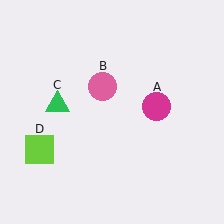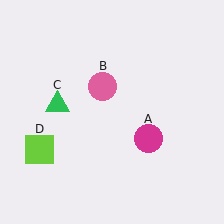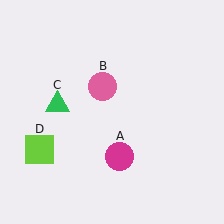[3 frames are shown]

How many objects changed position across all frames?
1 object changed position: magenta circle (object A).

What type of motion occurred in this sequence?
The magenta circle (object A) rotated clockwise around the center of the scene.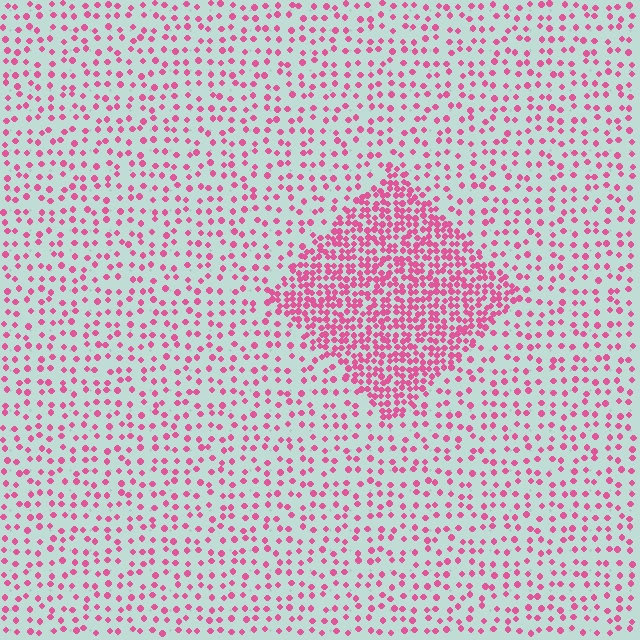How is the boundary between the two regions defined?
The boundary is defined by a change in element density (approximately 2.7x ratio). All elements are the same color, size, and shape.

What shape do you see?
I see a diamond.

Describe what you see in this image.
The image contains small pink elements arranged at two different densities. A diamond-shaped region is visible where the elements are more densely packed than the surrounding area.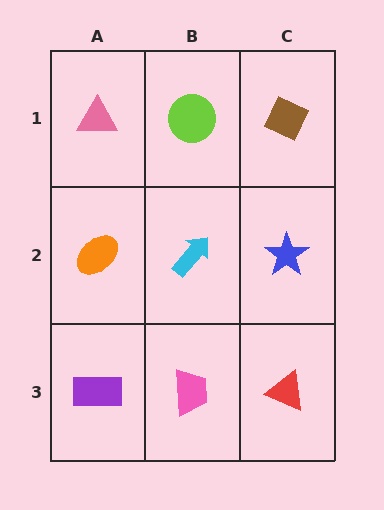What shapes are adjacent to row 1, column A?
An orange ellipse (row 2, column A), a lime circle (row 1, column B).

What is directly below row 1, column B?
A cyan arrow.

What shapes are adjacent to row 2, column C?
A brown diamond (row 1, column C), a red triangle (row 3, column C), a cyan arrow (row 2, column B).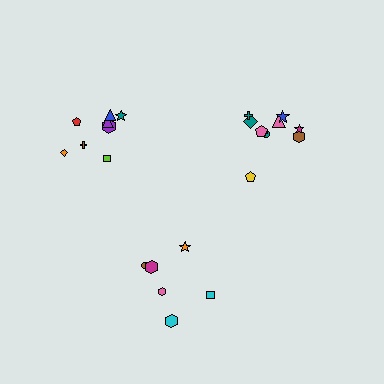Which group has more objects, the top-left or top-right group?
The top-right group.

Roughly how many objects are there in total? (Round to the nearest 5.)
Roughly 25 objects in total.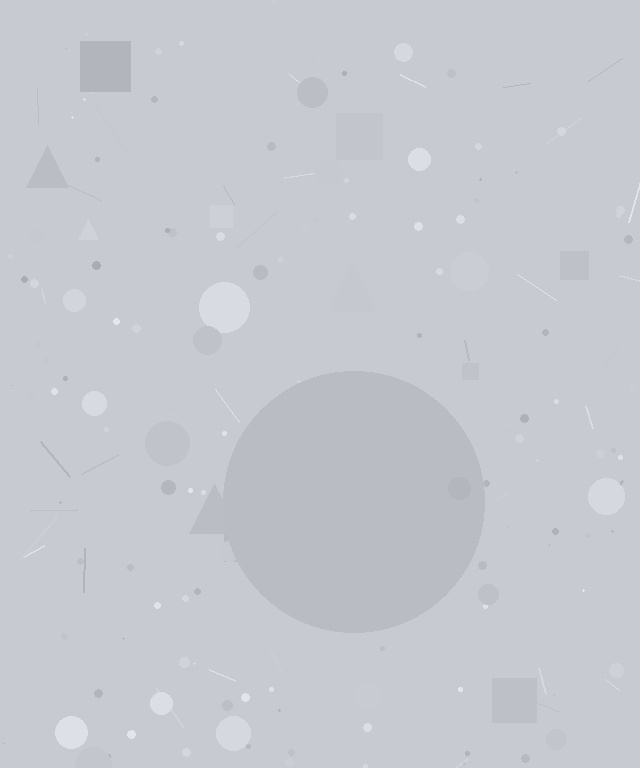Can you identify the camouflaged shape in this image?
The camouflaged shape is a circle.